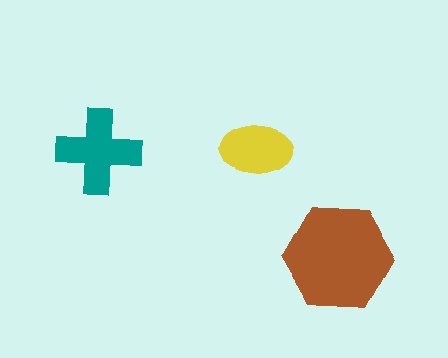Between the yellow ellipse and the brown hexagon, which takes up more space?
The brown hexagon.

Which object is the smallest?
The yellow ellipse.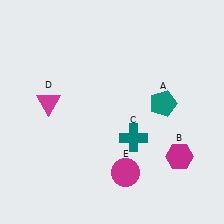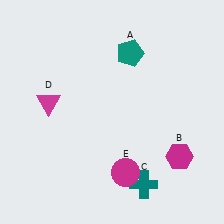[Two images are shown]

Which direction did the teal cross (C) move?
The teal cross (C) moved down.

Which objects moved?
The objects that moved are: the teal pentagon (A), the teal cross (C).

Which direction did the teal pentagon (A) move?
The teal pentagon (A) moved up.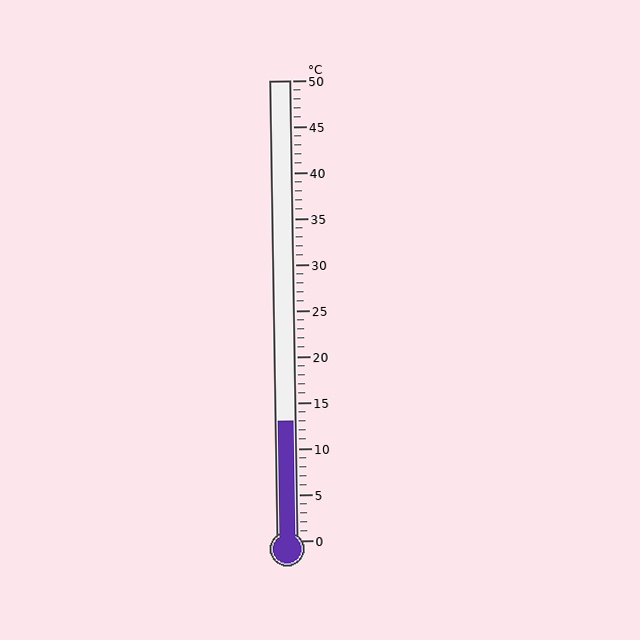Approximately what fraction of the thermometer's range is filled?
The thermometer is filled to approximately 25% of its range.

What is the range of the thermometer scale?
The thermometer scale ranges from 0°C to 50°C.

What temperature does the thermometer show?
The thermometer shows approximately 13°C.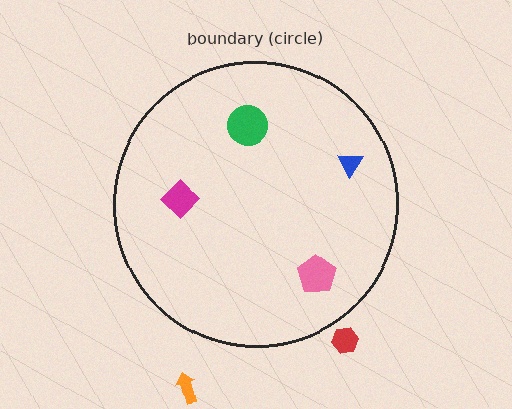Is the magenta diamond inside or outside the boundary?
Inside.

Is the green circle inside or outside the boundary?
Inside.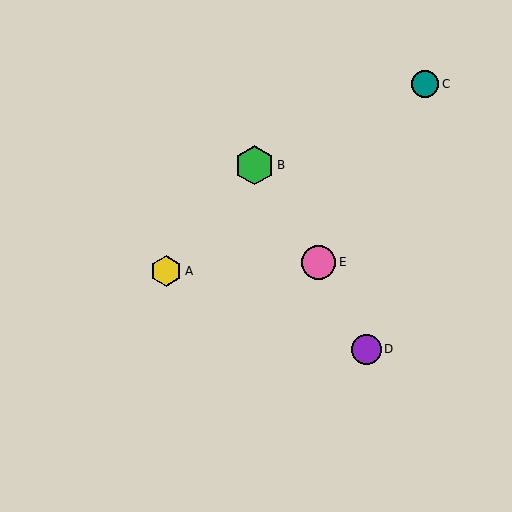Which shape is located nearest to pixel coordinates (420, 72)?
The teal circle (labeled C) at (425, 84) is nearest to that location.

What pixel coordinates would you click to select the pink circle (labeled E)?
Click at (318, 262) to select the pink circle E.